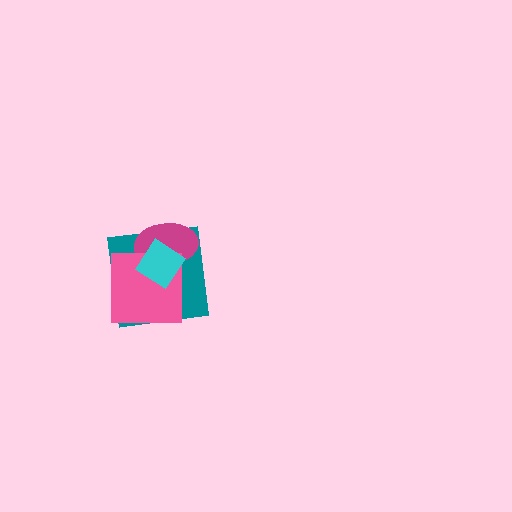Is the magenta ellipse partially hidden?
Yes, it is partially covered by another shape.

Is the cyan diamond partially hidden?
No, no other shape covers it.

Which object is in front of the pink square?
The cyan diamond is in front of the pink square.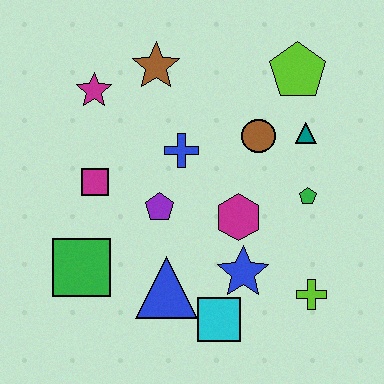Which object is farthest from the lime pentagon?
The green square is farthest from the lime pentagon.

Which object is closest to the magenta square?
The purple pentagon is closest to the magenta square.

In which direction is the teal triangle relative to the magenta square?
The teal triangle is to the right of the magenta square.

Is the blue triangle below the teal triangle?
Yes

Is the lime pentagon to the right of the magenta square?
Yes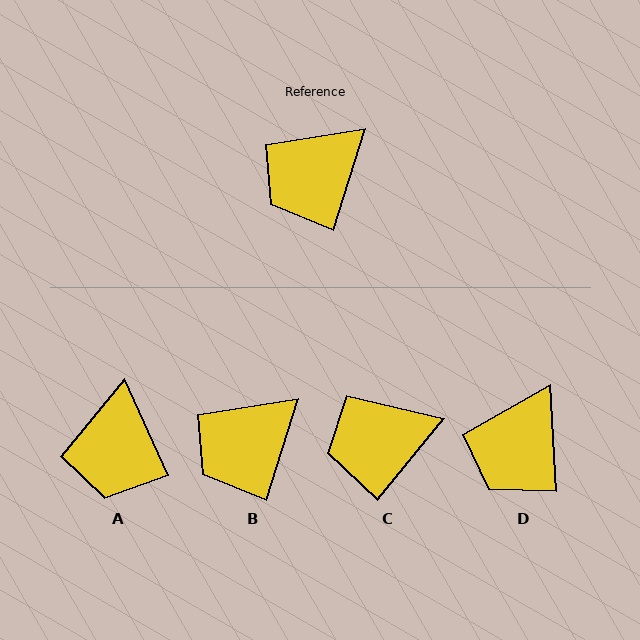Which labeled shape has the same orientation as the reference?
B.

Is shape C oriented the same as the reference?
No, it is off by about 22 degrees.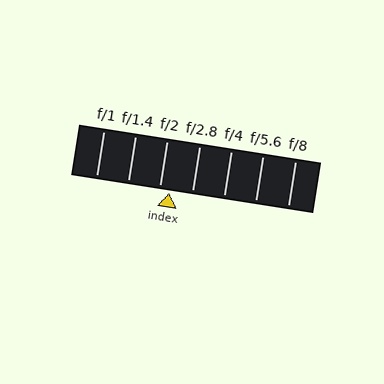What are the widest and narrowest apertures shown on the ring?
The widest aperture shown is f/1 and the narrowest is f/8.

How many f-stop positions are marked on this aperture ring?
There are 7 f-stop positions marked.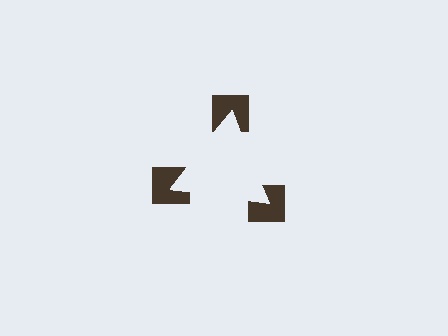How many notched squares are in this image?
There are 3 — one at each vertex of the illusory triangle.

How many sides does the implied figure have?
3 sides.